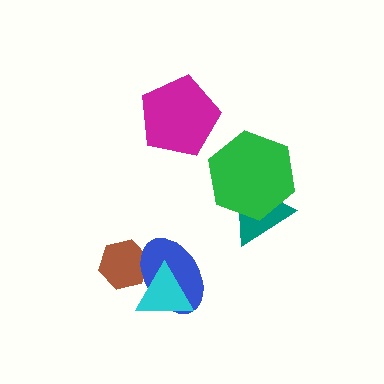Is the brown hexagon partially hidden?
Yes, it is partially covered by another shape.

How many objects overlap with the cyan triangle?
2 objects overlap with the cyan triangle.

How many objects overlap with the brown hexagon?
2 objects overlap with the brown hexagon.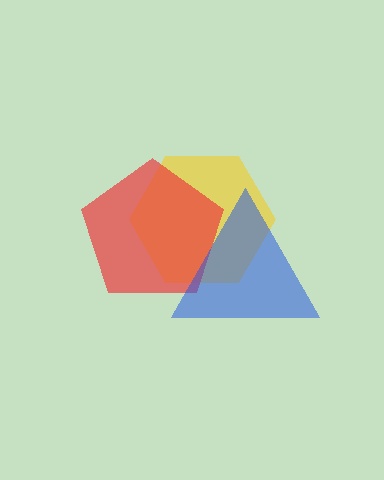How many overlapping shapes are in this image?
There are 3 overlapping shapes in the image.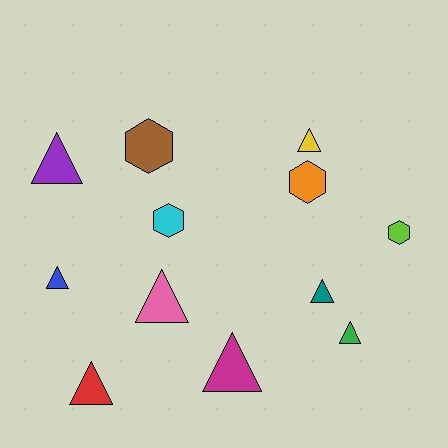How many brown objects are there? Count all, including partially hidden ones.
There is 1 brown object.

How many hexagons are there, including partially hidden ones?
There are 4 hexagons.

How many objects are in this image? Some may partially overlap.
There are 12 objects.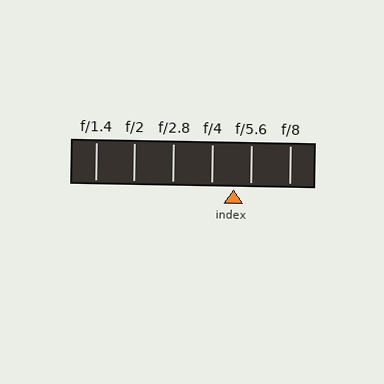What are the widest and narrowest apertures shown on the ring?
The widest aperture shown is f/1.4 and the narrowest is f/8.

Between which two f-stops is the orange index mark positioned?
The index mark is between f/4 and f/5.6.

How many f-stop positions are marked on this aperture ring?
There are 6 f-stop positions marked.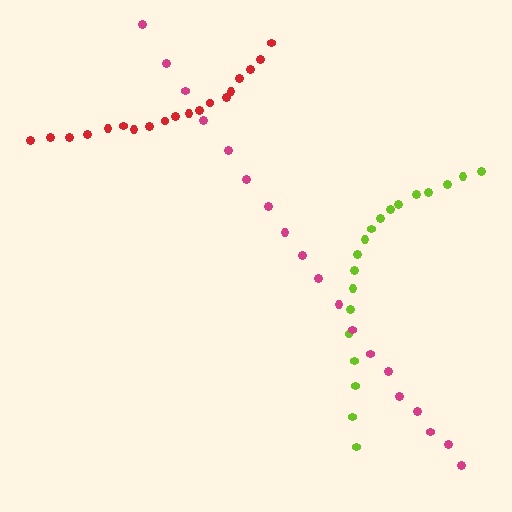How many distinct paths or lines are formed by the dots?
There are 3 distinct paths.